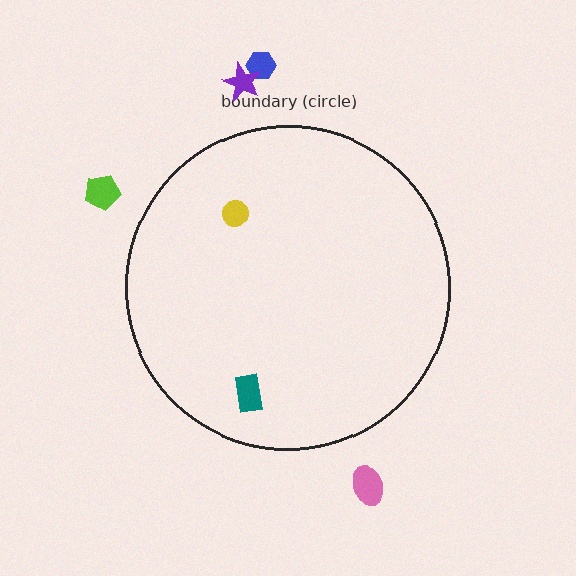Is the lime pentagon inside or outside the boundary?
Outside.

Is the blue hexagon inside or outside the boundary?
Outside.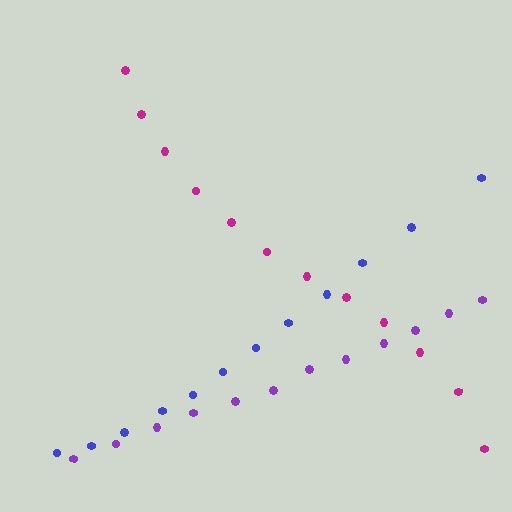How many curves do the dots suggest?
There are 3 distinct paths.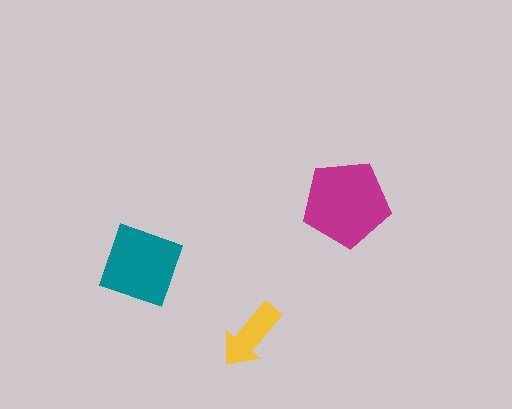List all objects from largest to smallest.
The magenta pentagon, the teal diamond, the yellow arrow.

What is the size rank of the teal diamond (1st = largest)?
2nd.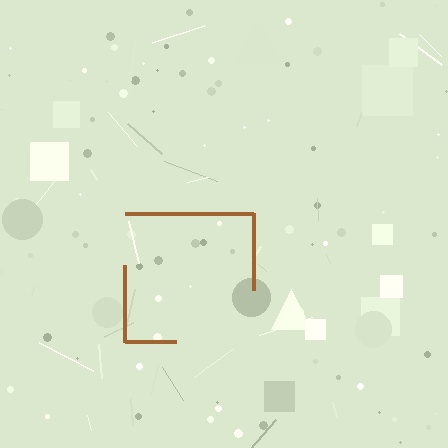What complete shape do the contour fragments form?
The contour fragments form a square.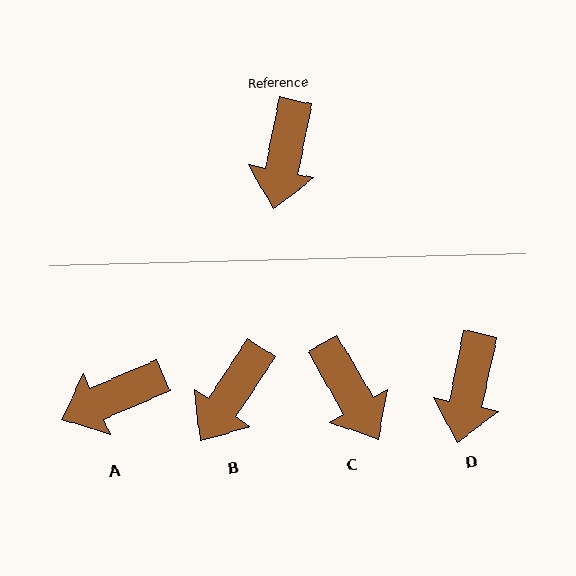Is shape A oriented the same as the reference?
No, it is off by about 55 degrees.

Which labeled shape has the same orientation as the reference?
D.